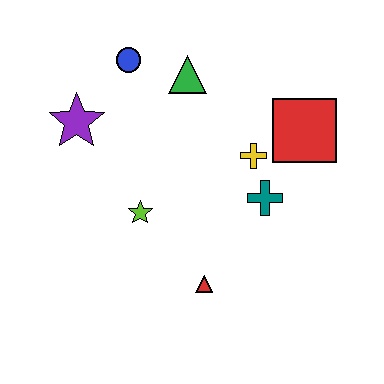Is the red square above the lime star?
Yes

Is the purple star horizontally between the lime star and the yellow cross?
No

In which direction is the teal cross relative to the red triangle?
The teal cross is above the red triangle.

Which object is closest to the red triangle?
The lime star is closest to the red triangle.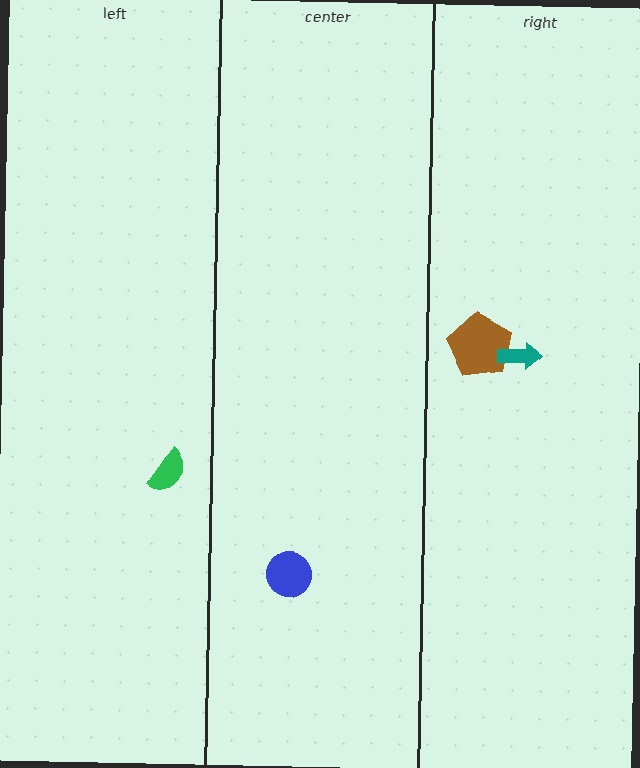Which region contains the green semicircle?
The left region.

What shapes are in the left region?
The green semicircle.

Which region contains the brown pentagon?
The right region.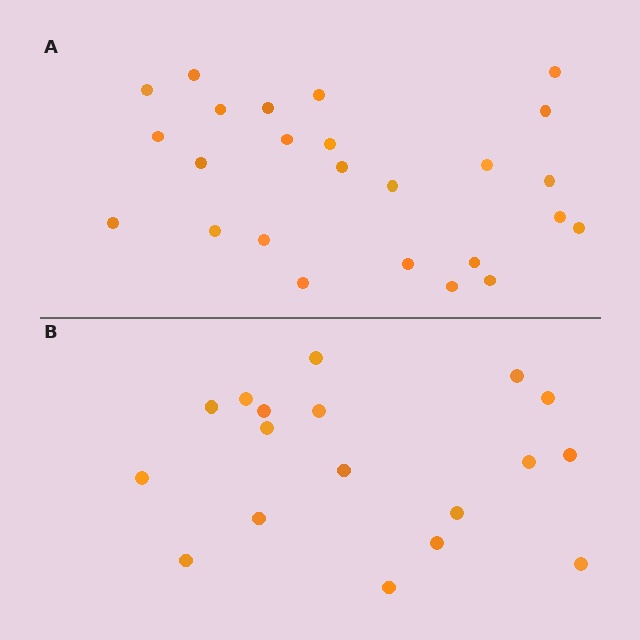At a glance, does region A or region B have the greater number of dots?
Region A (the top region) has more dots.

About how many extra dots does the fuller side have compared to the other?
Region A has roughly 8 or so more dots than region B.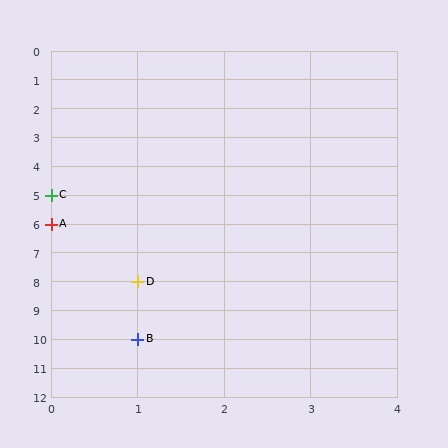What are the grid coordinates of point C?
Point C is at grid coordinates (0, 5).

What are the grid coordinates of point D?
Point D is at grid coordinates (1, 8).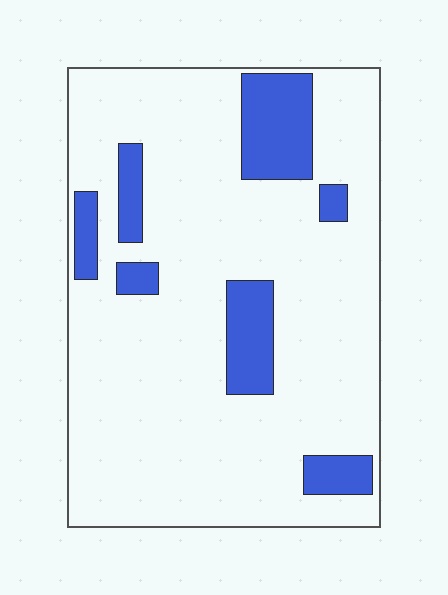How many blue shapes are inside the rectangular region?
7.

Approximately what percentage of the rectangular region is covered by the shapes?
Approximately 15%.